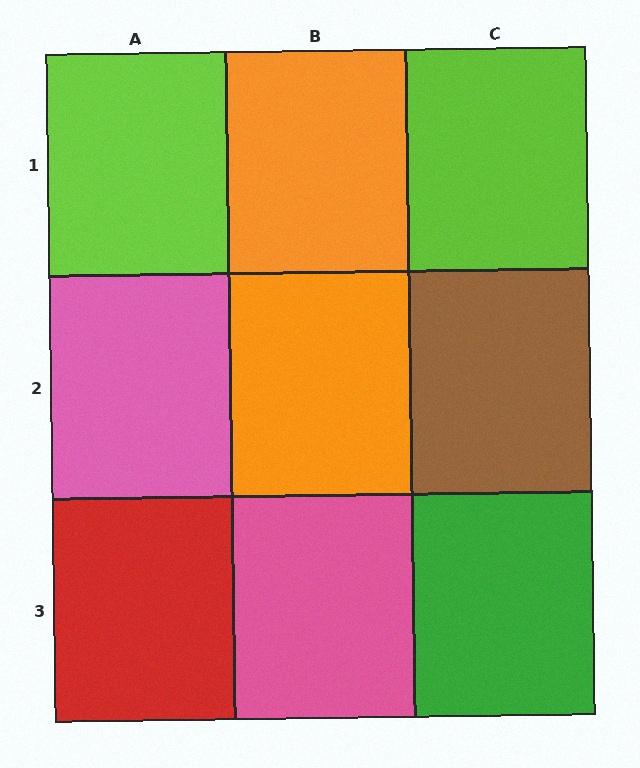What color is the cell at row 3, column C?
Green.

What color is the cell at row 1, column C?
Lime.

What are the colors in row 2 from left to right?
Pink, orange, brown.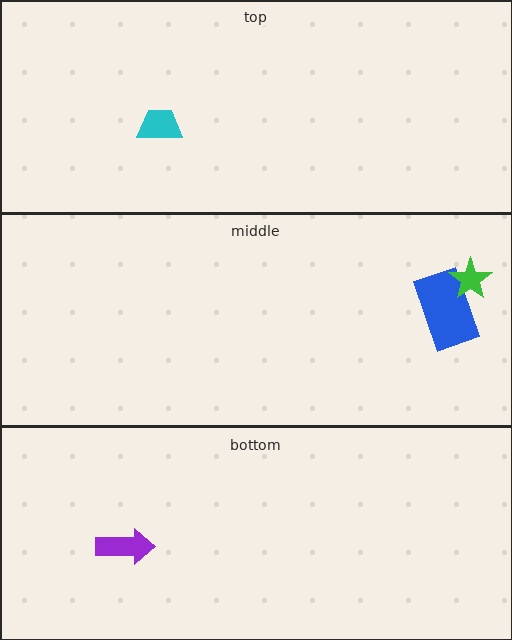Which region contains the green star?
The middle region.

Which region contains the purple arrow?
The bottom region.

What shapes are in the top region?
The cyan trapezoid.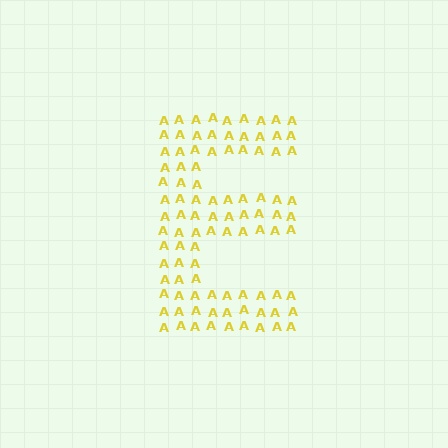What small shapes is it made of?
It is made of small letter A's.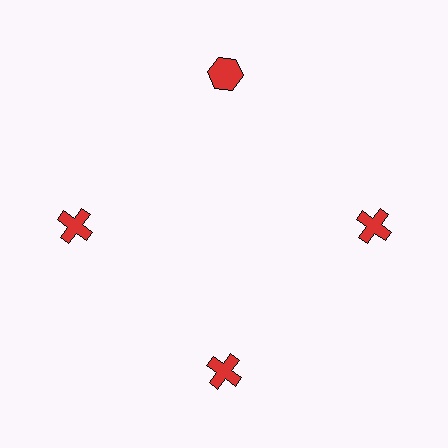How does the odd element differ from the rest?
It has a different shape: hexagon instead of cross.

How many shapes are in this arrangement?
There are 4 shapes arranged in a ring pattern.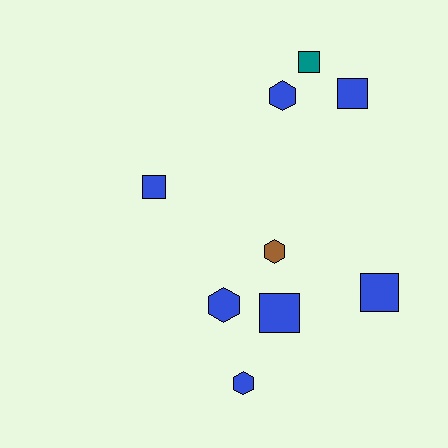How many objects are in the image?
There are 9 objects.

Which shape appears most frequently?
Square, with 5 objects.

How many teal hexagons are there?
There are no teal hexagons.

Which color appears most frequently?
Blue, with 7 objects.